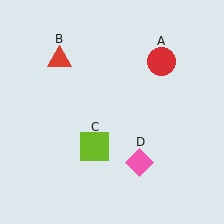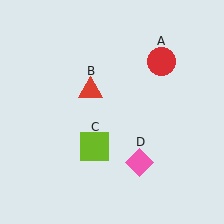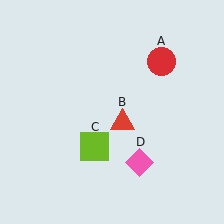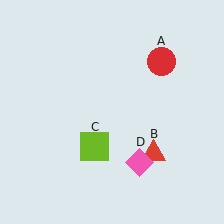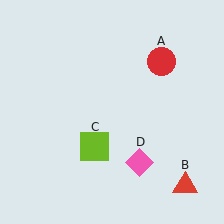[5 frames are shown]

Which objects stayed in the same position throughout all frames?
Red circle (object A) and lime square (object C) and pink diamond (object D) remained stationary.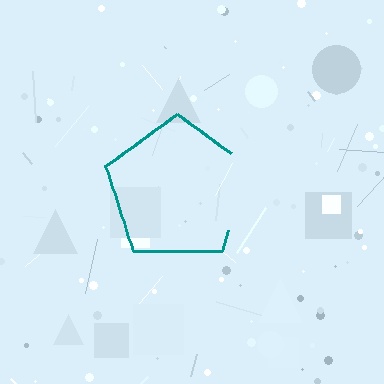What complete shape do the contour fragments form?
The contour fragments form a pentagon.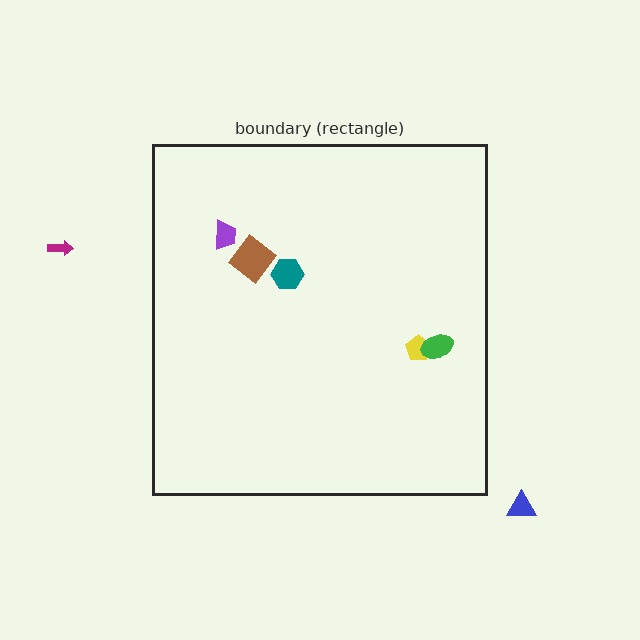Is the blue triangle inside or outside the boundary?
Outside.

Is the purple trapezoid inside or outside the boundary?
Inside.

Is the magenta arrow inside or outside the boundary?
Outside.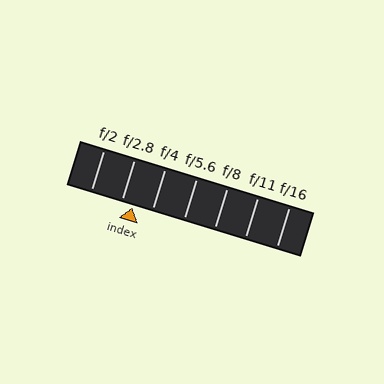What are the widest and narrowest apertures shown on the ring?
The widest aperture shown is f/2 and the narrowest is f/16.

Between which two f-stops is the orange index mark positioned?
The index mark is between f/2.8 and f/4.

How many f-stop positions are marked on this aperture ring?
There are 7 f-stop positions marked.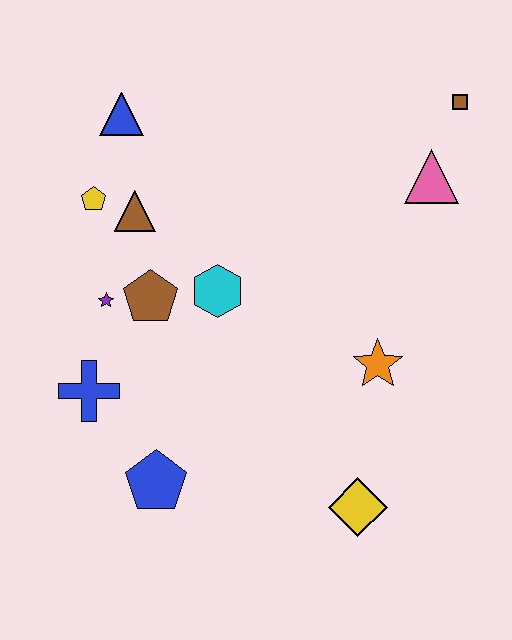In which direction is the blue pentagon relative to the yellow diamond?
The blue pentagon is to the left of the yellow diamond.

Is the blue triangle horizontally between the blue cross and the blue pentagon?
Yes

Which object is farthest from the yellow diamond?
The blue triangle is farthest from the yellow diamond.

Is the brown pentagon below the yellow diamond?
No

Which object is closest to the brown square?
The pink triangle is closest to the brown square.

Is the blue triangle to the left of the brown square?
Yes